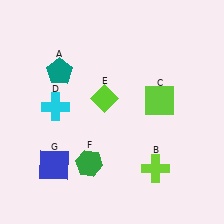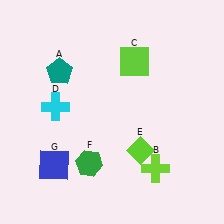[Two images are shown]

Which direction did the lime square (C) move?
The lime square (C) moved up.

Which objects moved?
The objects that moved are: the lime square (C), the lime diamond (E).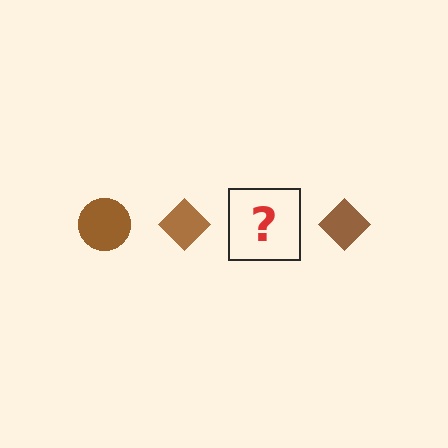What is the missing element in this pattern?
The missing element is a brown circle.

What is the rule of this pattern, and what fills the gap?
The rule is that the pattern cycles through circle, diamond shapes in brown. The gap should be filled with a brown circle.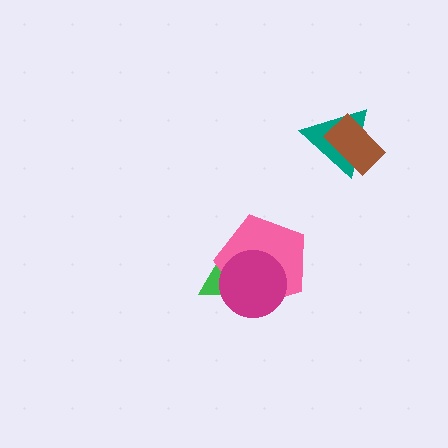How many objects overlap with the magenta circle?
2 objects overlap with the magenta circle.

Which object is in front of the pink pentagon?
The magenta circle is in front of the pink pentagon.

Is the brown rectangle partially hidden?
No, no other shape covers it.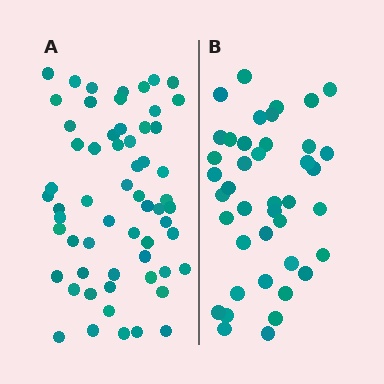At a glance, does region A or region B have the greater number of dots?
Region A (the left region) has more dots.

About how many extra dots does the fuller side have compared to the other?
Region A has approximately 20 more dots than region B.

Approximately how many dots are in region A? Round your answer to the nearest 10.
About 60 dots.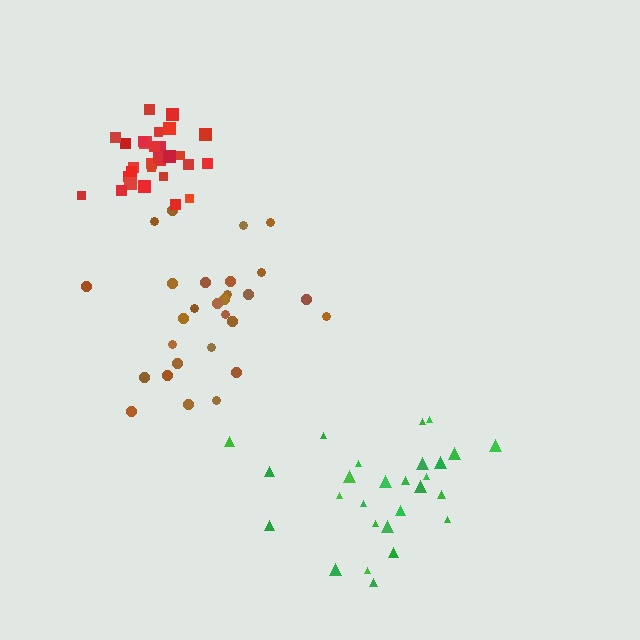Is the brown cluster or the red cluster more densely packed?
Red.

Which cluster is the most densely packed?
Red.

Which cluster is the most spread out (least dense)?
Green.